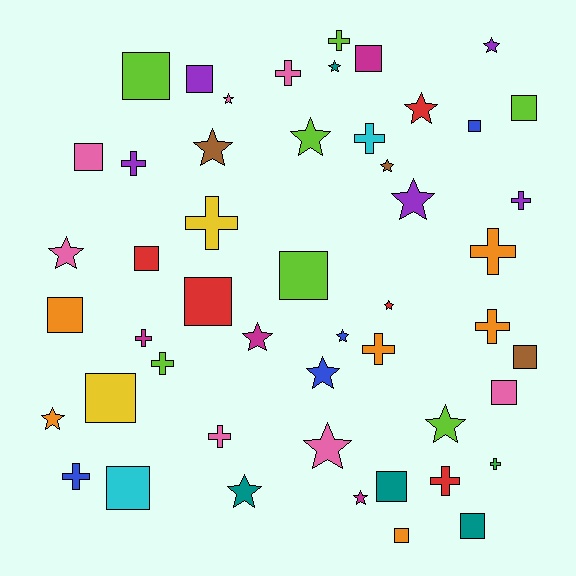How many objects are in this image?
There are 50 objects.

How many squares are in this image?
There are 17 squares.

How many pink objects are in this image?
There are 7 pink objects.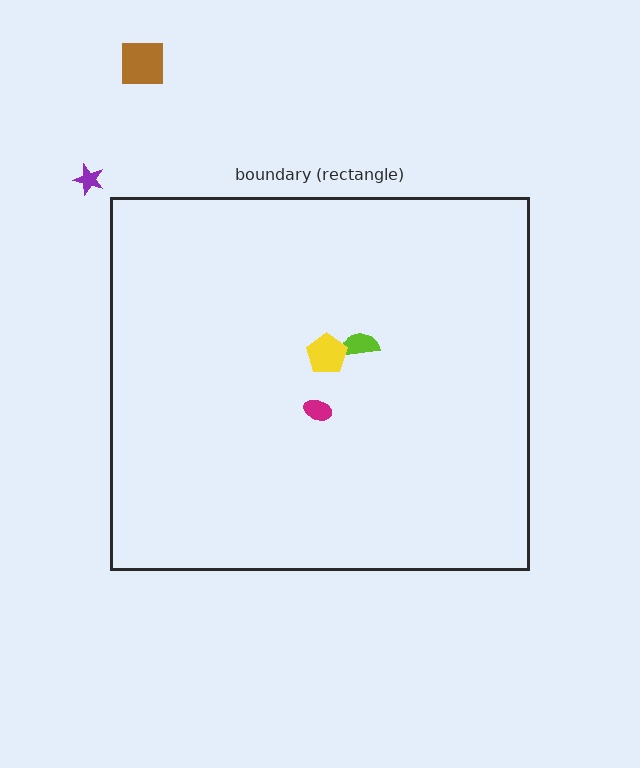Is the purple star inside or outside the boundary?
Outside.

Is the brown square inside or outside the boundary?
Outside.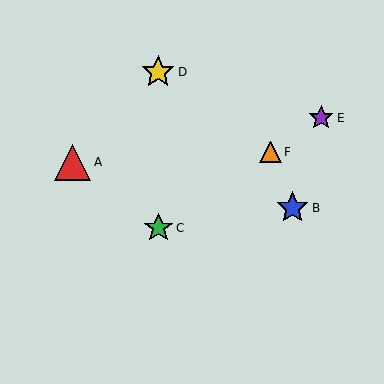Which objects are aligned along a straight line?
Objects C, E, F are aligned along a straight line.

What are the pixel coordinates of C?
Object C is at (158, 228).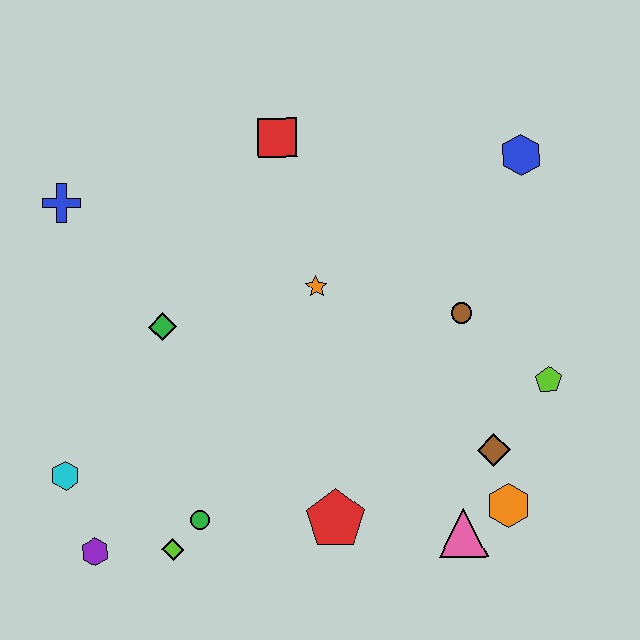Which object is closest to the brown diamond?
The orange hexagon is closest to the brown diamond.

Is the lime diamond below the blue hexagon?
Yes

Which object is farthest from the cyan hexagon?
The blue hexagon is farthest from the cyan hexagon.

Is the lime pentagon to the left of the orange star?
No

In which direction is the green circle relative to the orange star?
The green circle is below the orange star.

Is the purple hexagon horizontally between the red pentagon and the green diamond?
No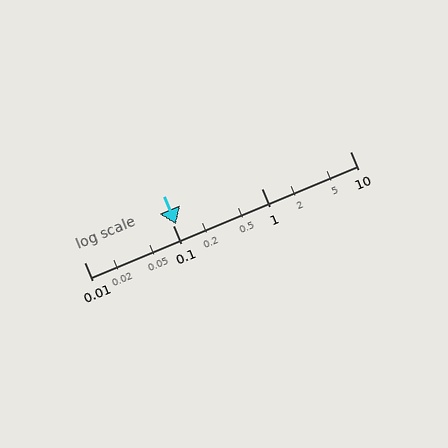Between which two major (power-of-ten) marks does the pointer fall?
The pointer is between 0.1 and 1.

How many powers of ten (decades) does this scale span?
The scale spans 3 decades, from 0.01 to 10.